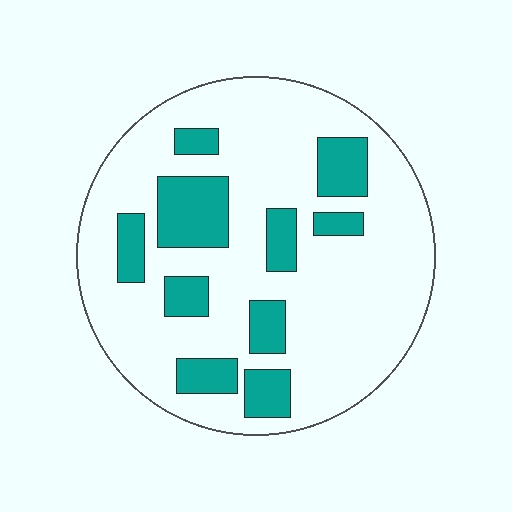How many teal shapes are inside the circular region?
10.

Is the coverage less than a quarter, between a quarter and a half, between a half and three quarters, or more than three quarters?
Less than a quarter.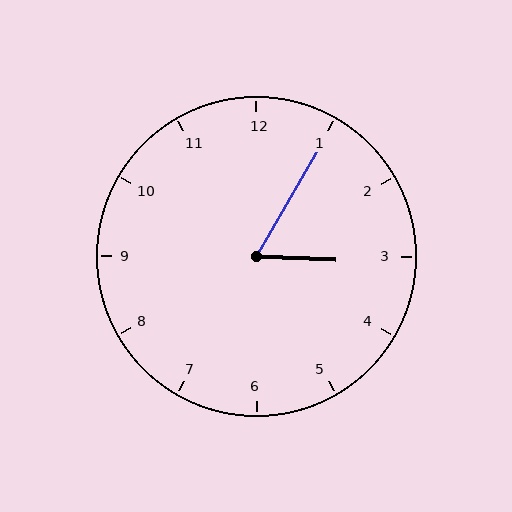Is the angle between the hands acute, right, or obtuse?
It is acute.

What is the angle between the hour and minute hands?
Approximately 62 degrees.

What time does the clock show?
3:05.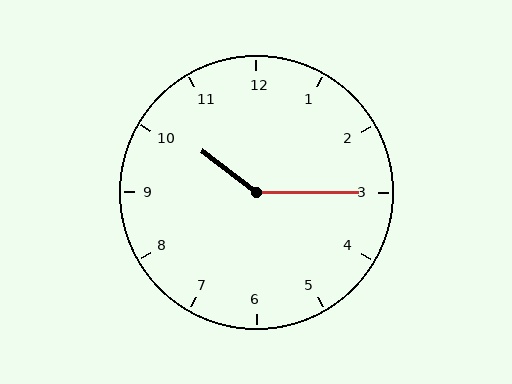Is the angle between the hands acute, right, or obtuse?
It is obtuse.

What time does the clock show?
10:15.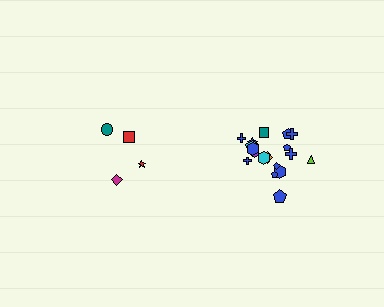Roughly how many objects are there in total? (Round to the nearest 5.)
Roughly 20 objects in total.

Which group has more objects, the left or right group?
The right group.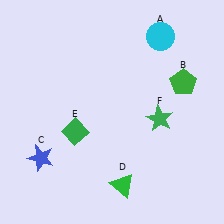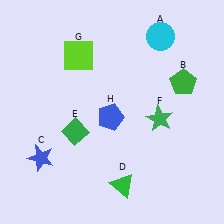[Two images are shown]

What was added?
A lime square (G), a blue pentagon (H) were added in Image 2.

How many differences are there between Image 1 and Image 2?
There are 2 differences between the two images.